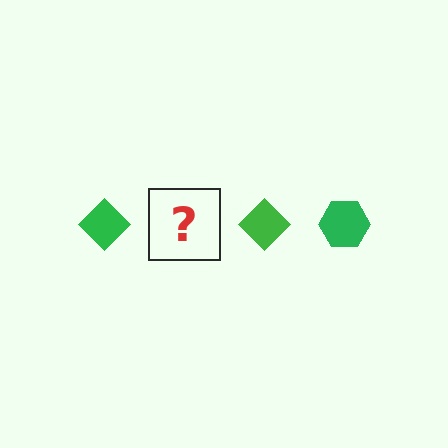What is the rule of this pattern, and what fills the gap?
The rule is that the pattern cycles through diamond, hexagon shapes in green. The gap should be filled with a green hexagon.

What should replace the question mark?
The question mark should be replaced with a green hexagon.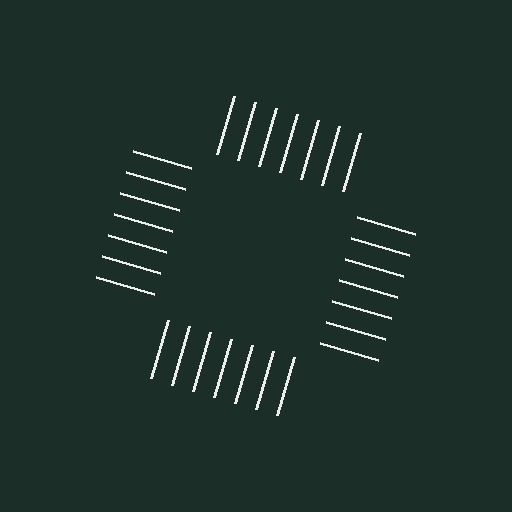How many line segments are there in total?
28 — 7 along each of the 4 edges.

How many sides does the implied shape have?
4 sides — the line-ends trace a square.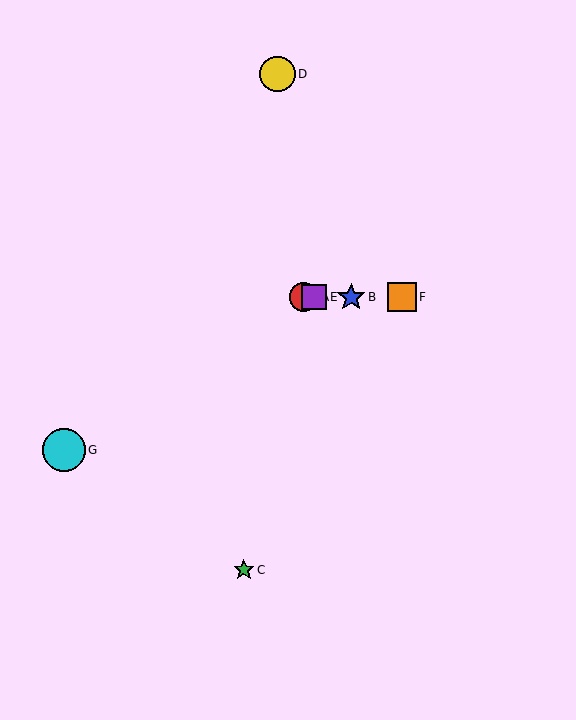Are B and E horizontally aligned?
Yes, both are at y≈297.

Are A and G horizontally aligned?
No, A is at y≈297 and G is at y≈450.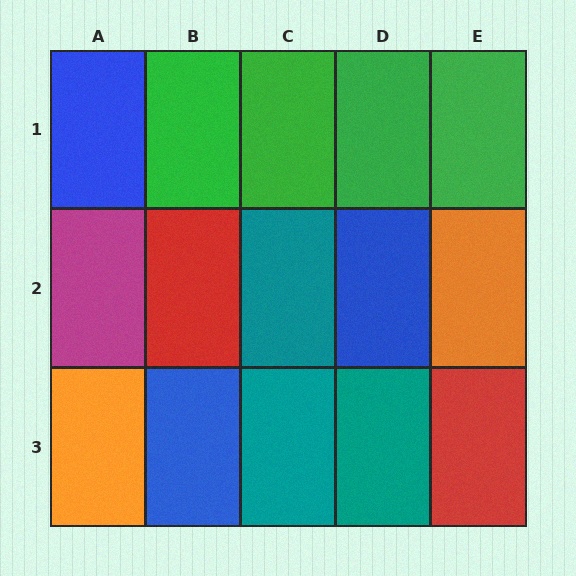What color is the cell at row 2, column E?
Orange.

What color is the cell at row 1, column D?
Green.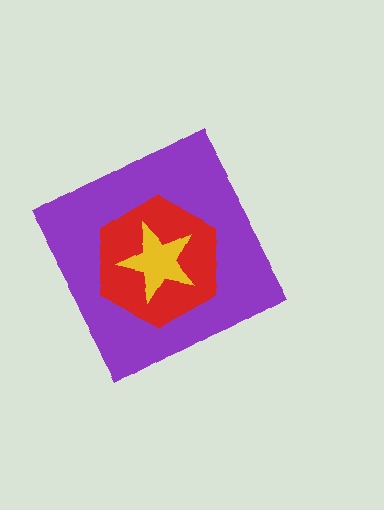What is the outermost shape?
The purple diamond.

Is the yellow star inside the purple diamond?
Yes.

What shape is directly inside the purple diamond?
The red hexagon.